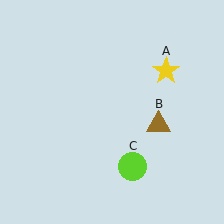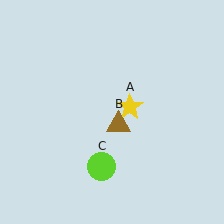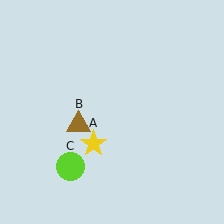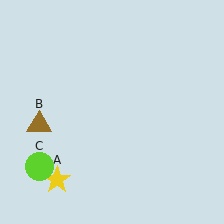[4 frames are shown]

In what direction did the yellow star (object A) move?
The yellow star (object A) moved down and to the left.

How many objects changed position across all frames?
3 objects changed position: yellow star (object A), brown triangle (object B), lime circle (object C).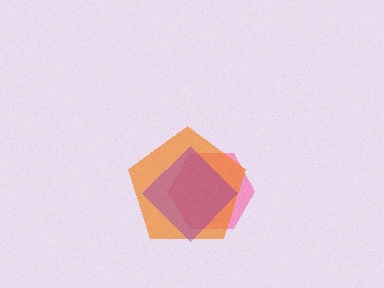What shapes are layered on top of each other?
The layered shapes are: a pink hexagon, an orange pentagon, a purple diamond.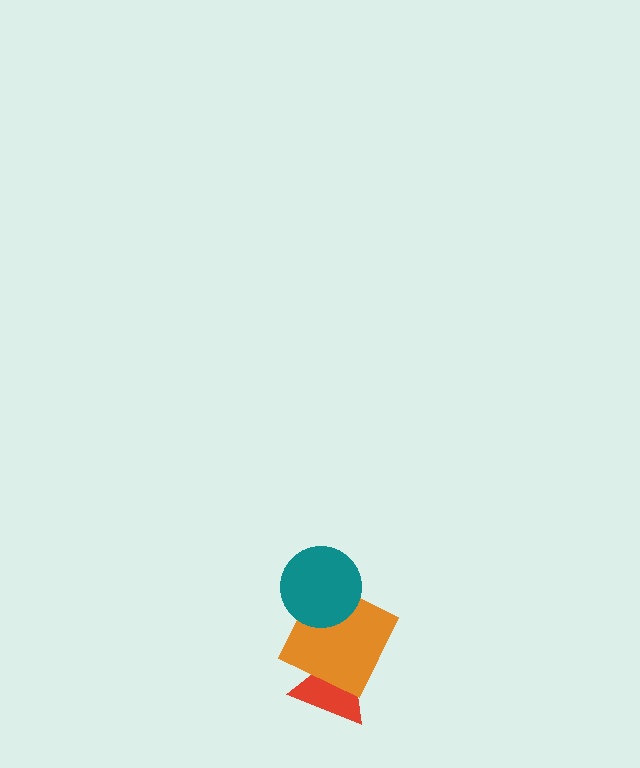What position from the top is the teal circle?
The teal circle is 1st from the top.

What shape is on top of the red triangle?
The orange square is on top of the red triangle.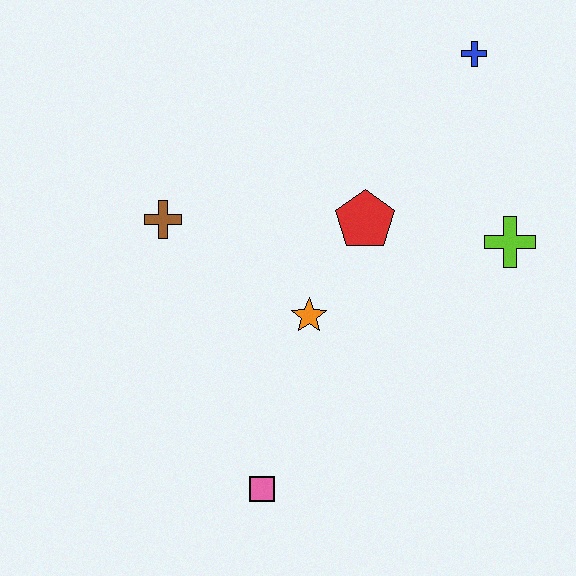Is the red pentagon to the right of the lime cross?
No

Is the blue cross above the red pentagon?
Yes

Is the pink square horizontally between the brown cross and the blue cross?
Yes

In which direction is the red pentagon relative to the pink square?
The red pentagon is above the pink square.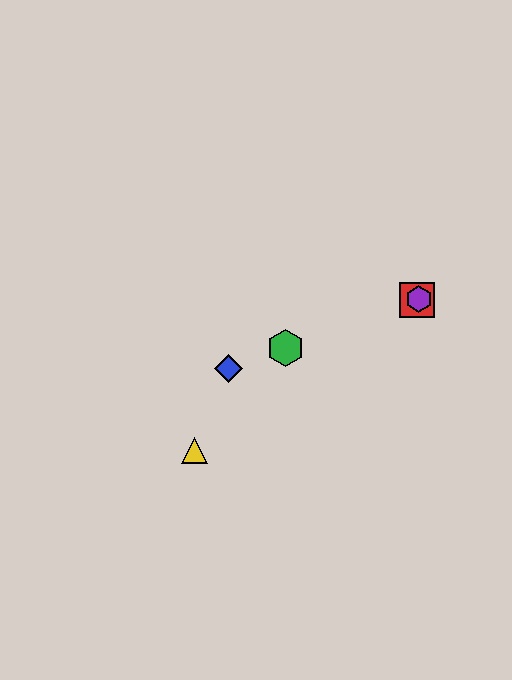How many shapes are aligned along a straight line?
4 shapes (the red square, the blue diamond, the green hexagon, the purple hexagon) are aligned along a straight line.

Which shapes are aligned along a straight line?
The red square, the blue diamond, the green hexagon, the purple hexagon are aligned along a straight line.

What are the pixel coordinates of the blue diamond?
The blue diamond is at (228, 369).